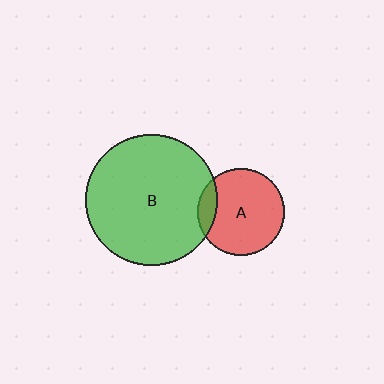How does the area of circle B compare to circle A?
Approximately 2.3 times.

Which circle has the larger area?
Circle B (green).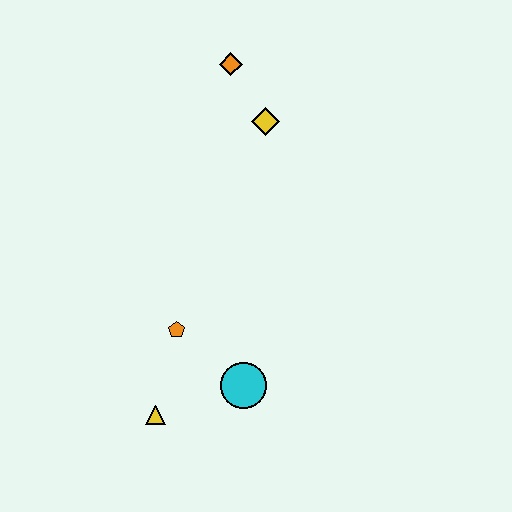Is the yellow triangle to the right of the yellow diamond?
No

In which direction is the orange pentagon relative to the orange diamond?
The orange pentagon is below the orange diamond.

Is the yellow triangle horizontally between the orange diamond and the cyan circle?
No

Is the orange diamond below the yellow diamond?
No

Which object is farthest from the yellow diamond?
The yellow triangle is farthest from the yellow diamond.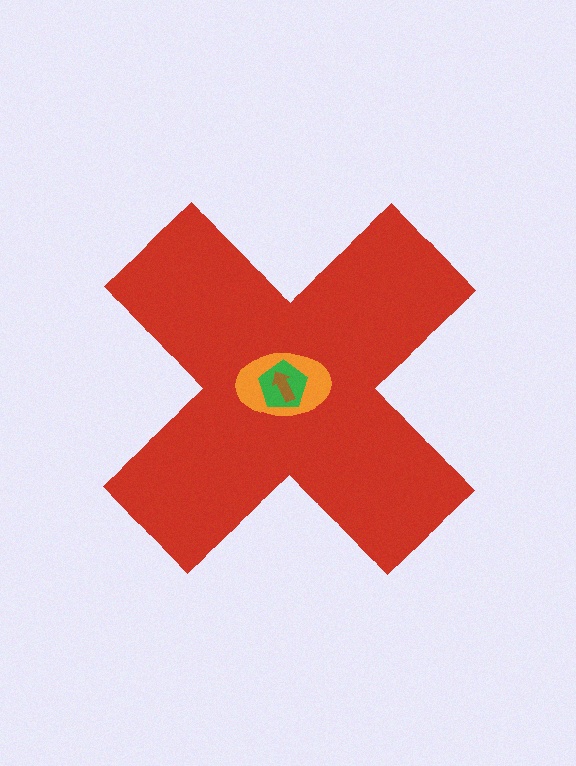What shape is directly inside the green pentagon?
The brown arrow.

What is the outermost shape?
The red cross.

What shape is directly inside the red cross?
The orange ellipse.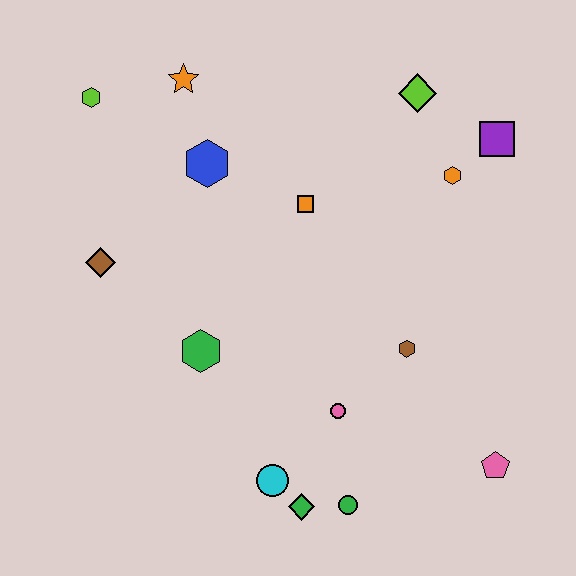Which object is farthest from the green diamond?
The lime hexagon is farthest from the green diamond.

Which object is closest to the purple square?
The orange hexagon is closest to the purple square.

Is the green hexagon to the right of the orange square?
No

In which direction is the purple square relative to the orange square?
The purple square is to the right of the orange square.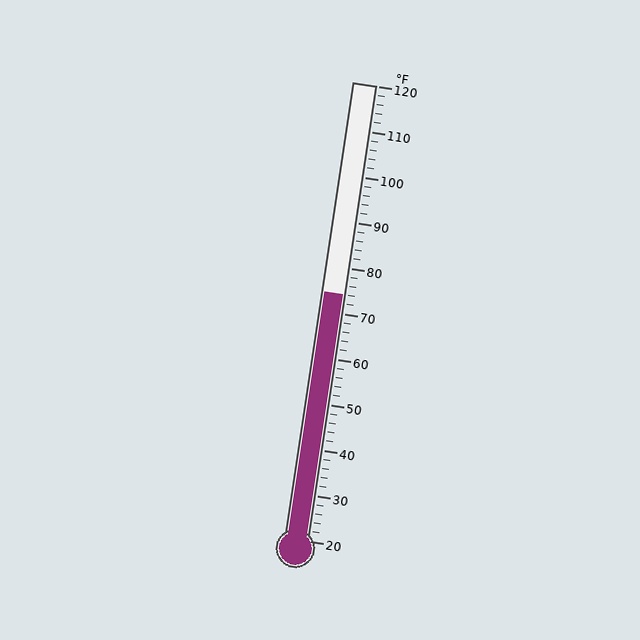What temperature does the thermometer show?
The thermometer shows approximately 74°F.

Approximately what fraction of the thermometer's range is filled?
The thermometer is filled to approximately 55% of its range.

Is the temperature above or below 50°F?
The temperature is above 50°F.